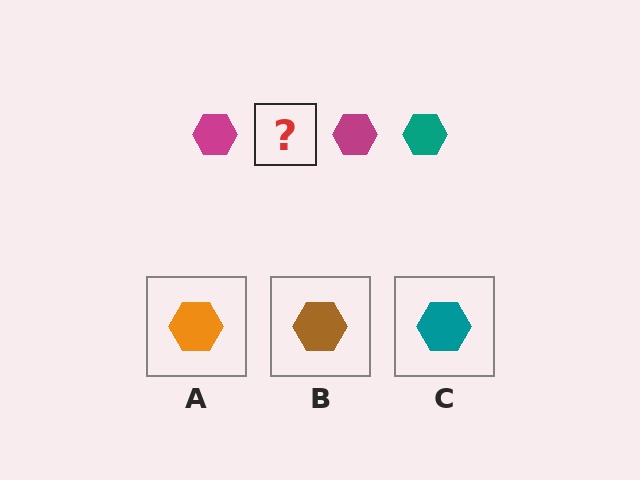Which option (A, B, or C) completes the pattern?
C.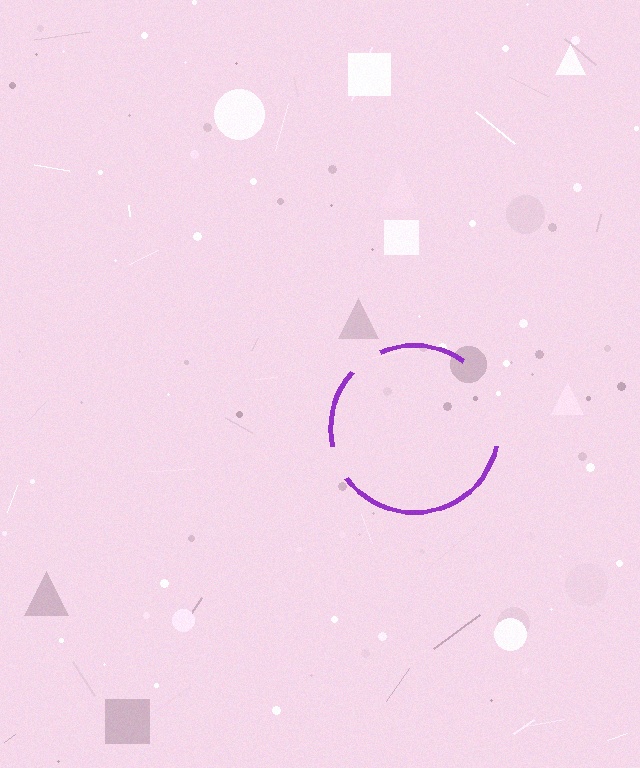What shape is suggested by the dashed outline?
The dashed outline suggests a circle.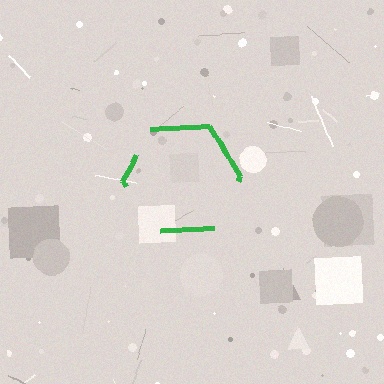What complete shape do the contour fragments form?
The contour fragments form a hexagon.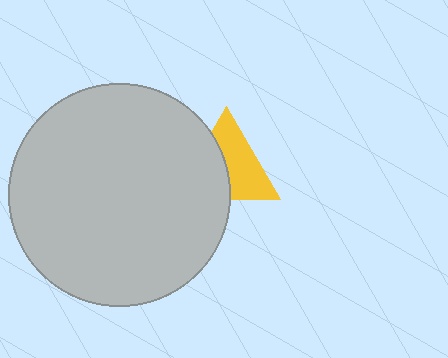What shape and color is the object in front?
The object in front is a light gray circle.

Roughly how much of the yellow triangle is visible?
About half of it is visible (roughly 56%).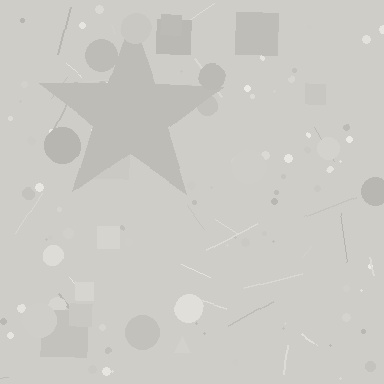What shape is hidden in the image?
A star is hidden in the image.